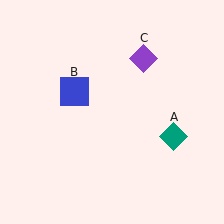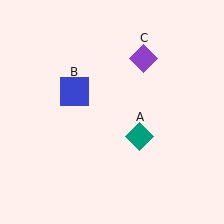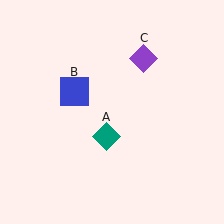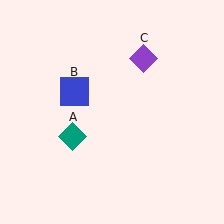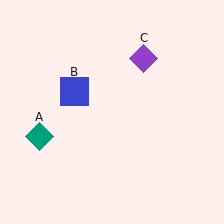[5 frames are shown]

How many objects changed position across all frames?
1 object changed position: teal diamond (object A).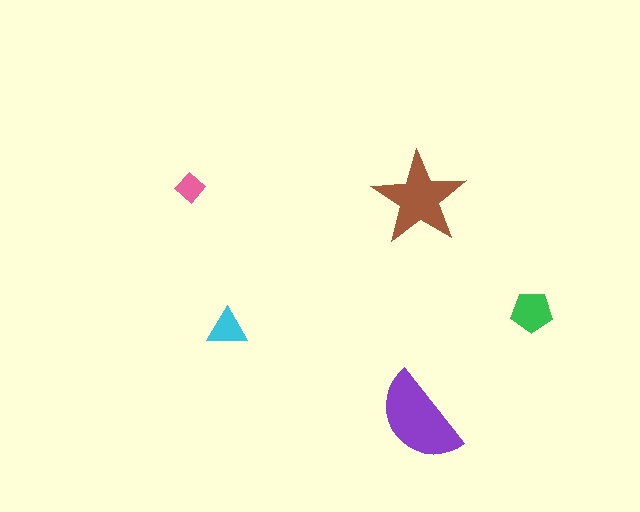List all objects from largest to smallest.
The purple semicircle, the brown star, the green pentagon, the cyan triangle, the pink diamond.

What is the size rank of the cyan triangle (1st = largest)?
4th.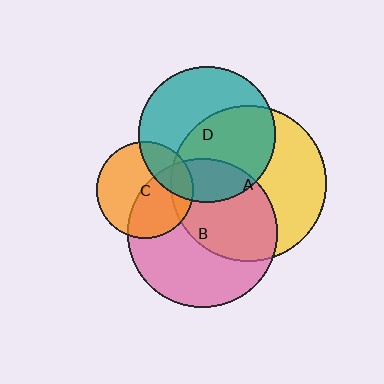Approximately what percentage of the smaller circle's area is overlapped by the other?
Approximately 45%.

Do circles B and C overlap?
Yes.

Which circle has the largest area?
Circle A (yellow).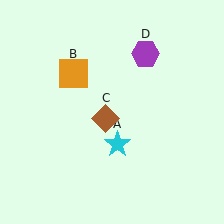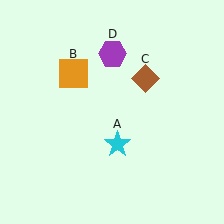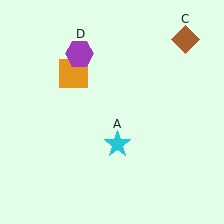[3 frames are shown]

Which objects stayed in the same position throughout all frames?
Cyan star (object A) and orange square (object B) remained stationary.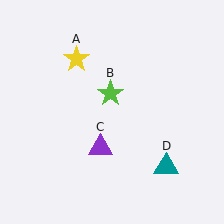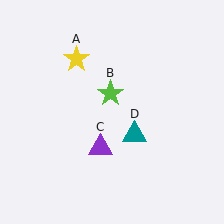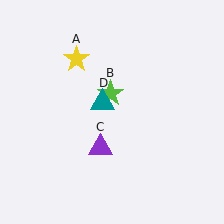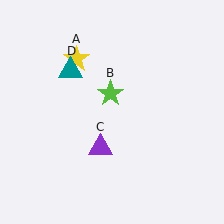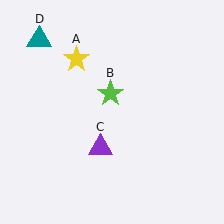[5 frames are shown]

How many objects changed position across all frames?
1 object changed position: teal triangle (object D).